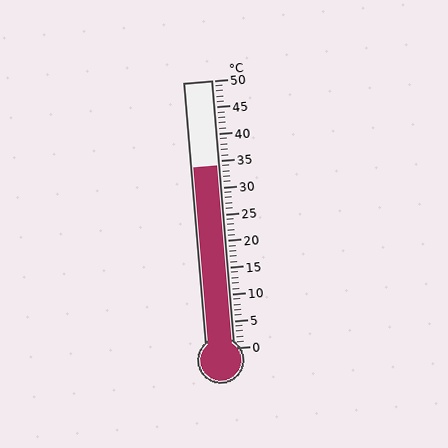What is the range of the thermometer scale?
The thermometer scale ranges from 0°C to 50°C.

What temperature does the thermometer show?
The thermometer shows approximately 34°C.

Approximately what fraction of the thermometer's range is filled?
The thermometer is filled to approximately 70% of its range.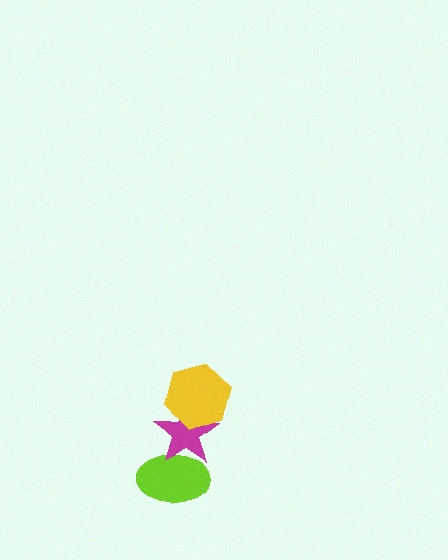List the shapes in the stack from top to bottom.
From top to bottom: the yellow hexagon, the magenta star, the lime ellipse.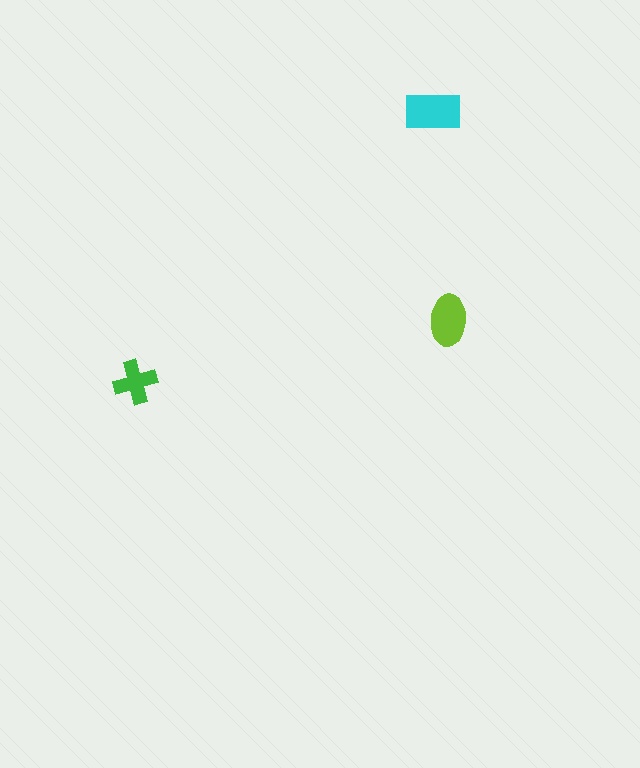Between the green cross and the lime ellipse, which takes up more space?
The lime ellipse.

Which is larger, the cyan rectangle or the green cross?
The cyan rectangle.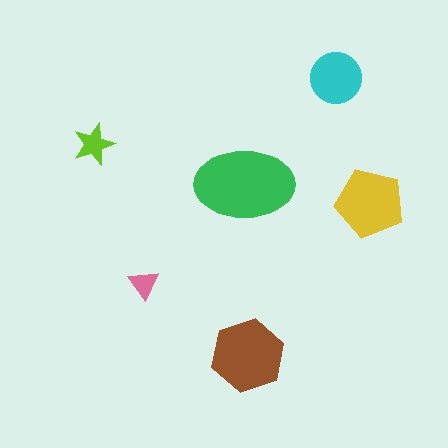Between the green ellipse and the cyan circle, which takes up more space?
The green ellipse.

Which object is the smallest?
The pink triangle.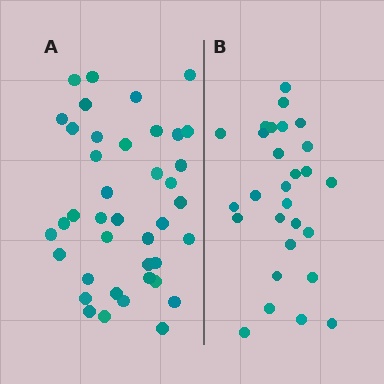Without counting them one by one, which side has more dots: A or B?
Region A (the left region) has more dots.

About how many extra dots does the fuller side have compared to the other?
Region A has roughly 12 or so more dots than region B.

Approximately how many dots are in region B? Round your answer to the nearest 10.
About 30 dots. (The exact count is 28, which rounds to 30.)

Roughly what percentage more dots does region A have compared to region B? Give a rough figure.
About 45% more.